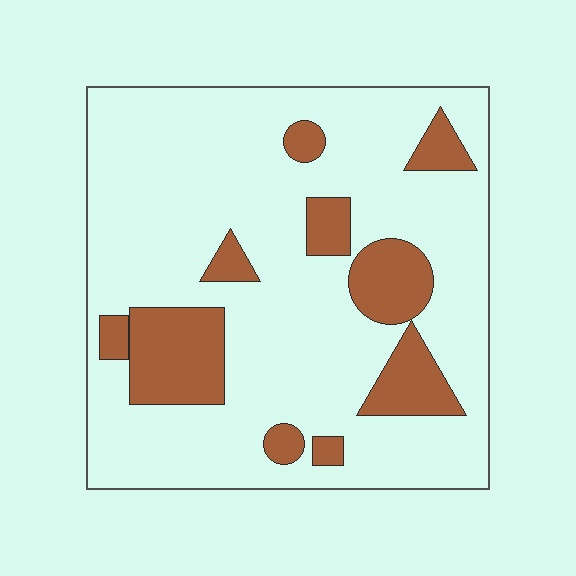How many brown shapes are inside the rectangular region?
10.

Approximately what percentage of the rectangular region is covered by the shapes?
Approximately 20%.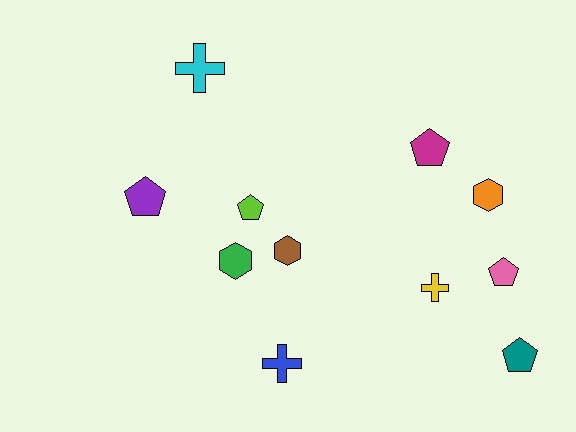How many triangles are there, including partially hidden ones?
There are no triangles.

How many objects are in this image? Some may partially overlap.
There are 11 objects.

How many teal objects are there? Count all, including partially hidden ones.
There is 1 teal object.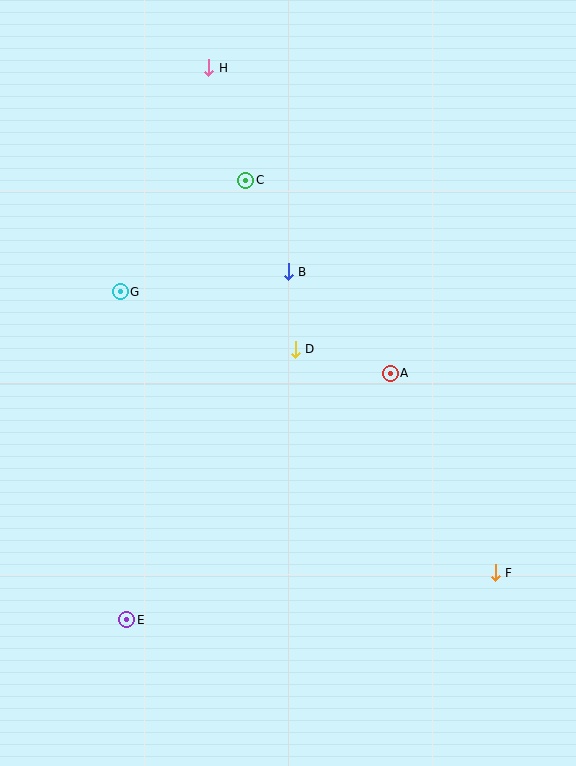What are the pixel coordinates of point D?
Point D is at (295, 349).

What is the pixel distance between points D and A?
The distance between D and A is 98 pixels.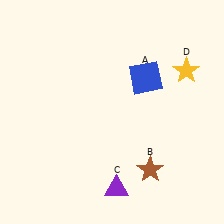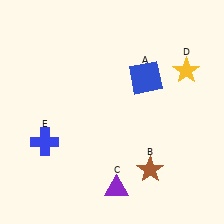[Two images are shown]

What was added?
A blue cross (E) was added in Image 2.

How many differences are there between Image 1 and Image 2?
There is 1 difference between the two images.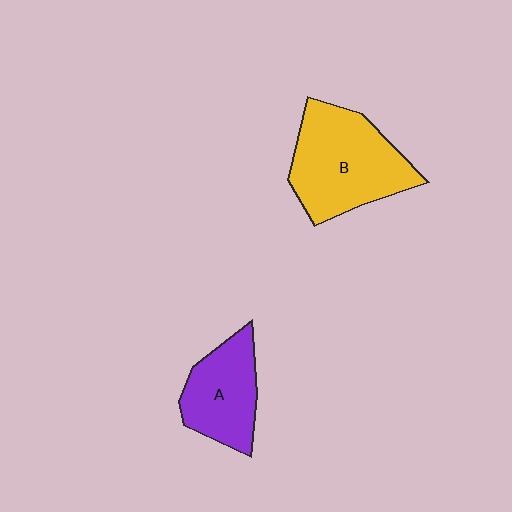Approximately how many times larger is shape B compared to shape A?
Approximately 1.5 times.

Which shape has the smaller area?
Shape A (purple).